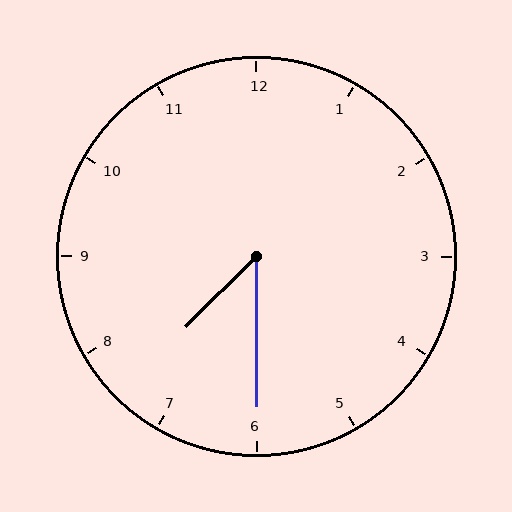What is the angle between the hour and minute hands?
Approximately 45 degrees.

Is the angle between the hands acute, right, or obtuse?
It is acute.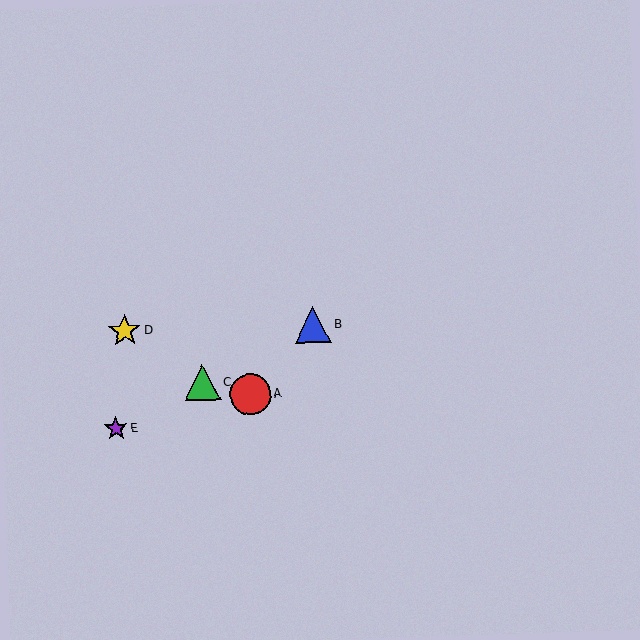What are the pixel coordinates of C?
Object C is at (202, 383).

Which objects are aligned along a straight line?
Objects B, C, E are aligned along a straight line.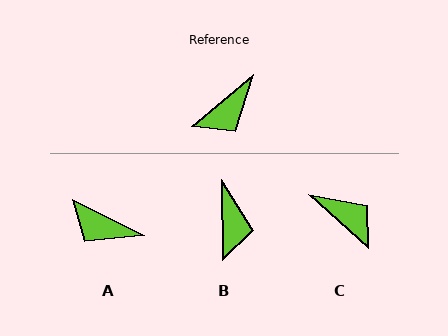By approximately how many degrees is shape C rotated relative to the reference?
Approximately 97 degrees counter-clockwise.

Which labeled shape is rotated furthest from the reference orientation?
C, about 97 degrees away.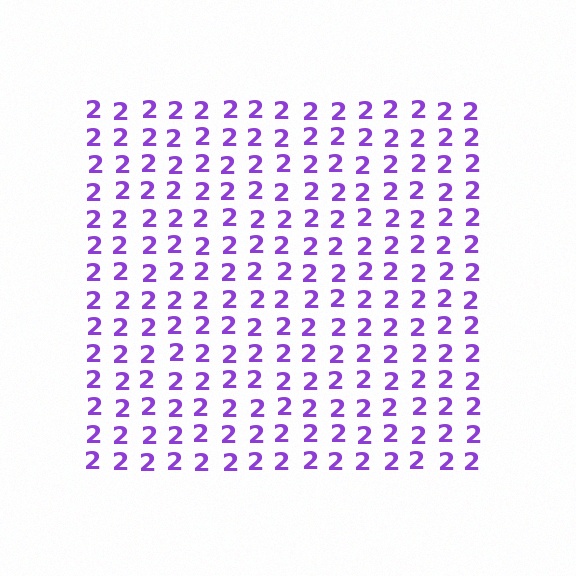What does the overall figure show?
The overall figure shows a square.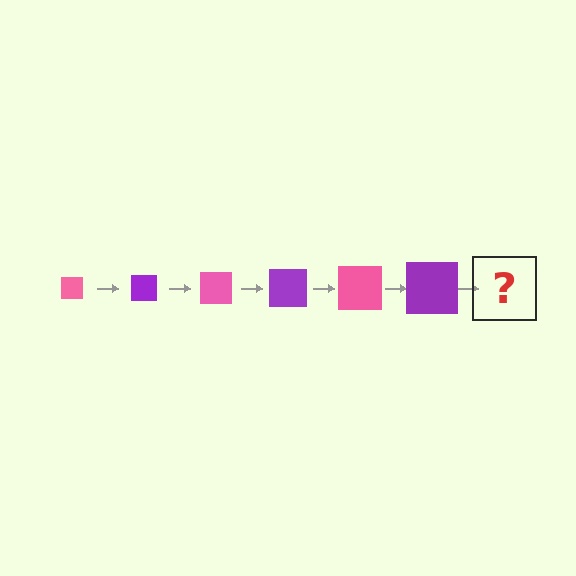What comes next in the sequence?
The next element should be a pink square, larger than the previous one.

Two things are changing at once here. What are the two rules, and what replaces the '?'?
The two rules are that the square grows larger each step and the color cycles through pink and purple. The '?' should be a pink square, larger than the previous one.